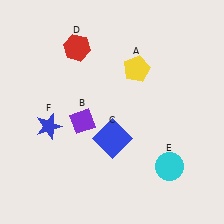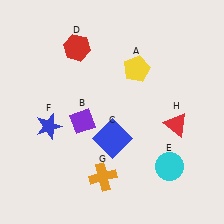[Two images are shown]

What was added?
An orange cross (G), a red triangle (H) were added in Image 2.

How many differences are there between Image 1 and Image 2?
There are 2 differences between the two images.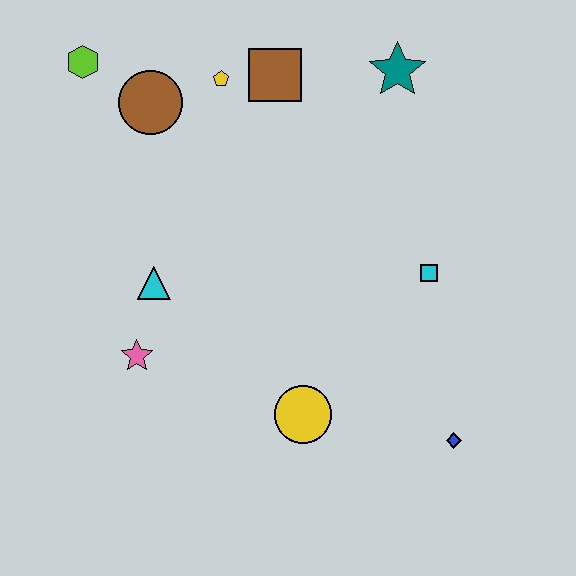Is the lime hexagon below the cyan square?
No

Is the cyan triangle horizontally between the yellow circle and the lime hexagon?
Yes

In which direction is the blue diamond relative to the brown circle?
The blue diamond is below the brown circle.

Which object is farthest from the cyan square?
The lime hexagon is farthest from the cyan square.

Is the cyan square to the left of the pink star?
No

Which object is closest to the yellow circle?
The blue diamond is closest to the yellow circle.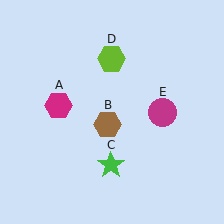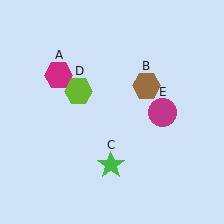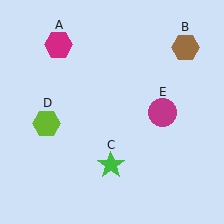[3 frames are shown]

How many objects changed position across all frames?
3 objects changed position: magenta hexagon (object A), brown hexagon (object B), lime hexagon (object D).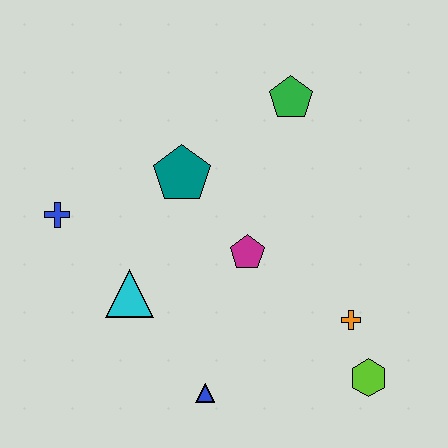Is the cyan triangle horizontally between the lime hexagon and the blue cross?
Yes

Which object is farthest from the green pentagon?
The blue triangle is farthest from the green pentagon.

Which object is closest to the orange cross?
The lime hexagon is closest to the orange cross.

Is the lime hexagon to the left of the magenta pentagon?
No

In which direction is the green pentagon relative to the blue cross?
The green pentagon is to the right of the blue cross.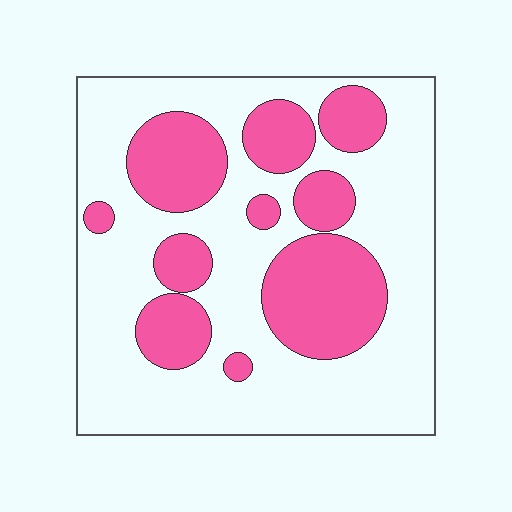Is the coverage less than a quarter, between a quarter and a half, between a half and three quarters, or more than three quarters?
Between a quarter and a half.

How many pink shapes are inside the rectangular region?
10.